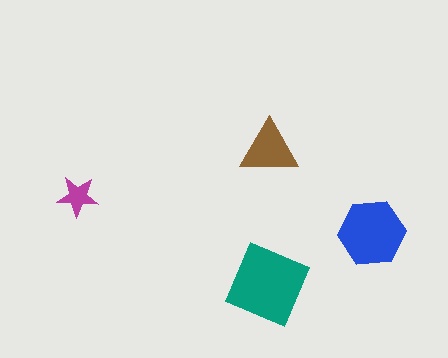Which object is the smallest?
The magenta star.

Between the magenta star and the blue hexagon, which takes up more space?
The blue hexagon.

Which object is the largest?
The teal square.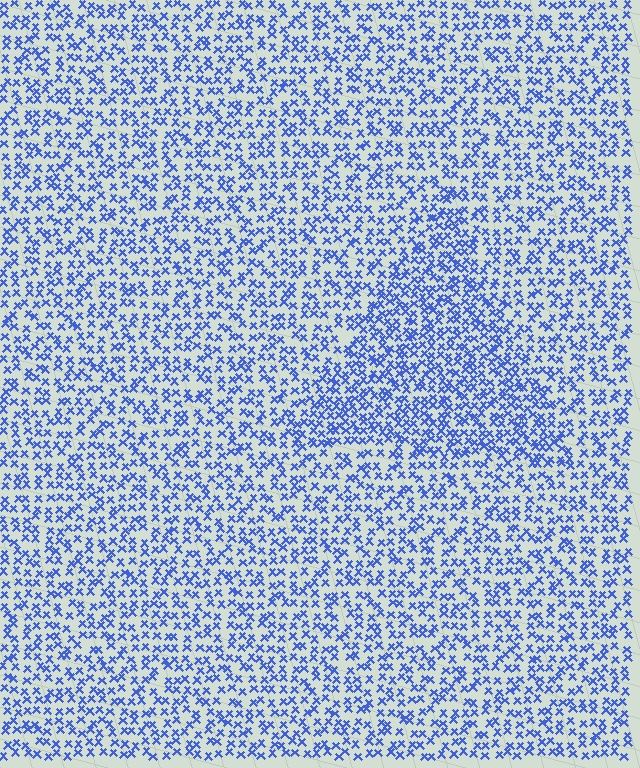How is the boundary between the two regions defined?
The boundary is defined by a change in element density (approximately 1.6x ratio). All elements are the same color, size, and shape.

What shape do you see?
I see a triangle.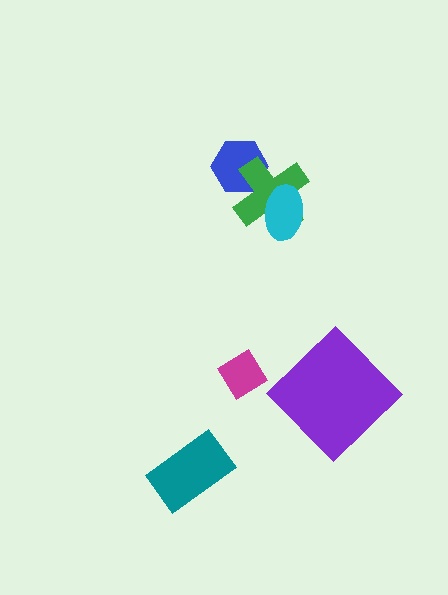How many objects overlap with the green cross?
2 objects overlap with the green cross.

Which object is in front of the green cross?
The cyan ellipse is in front of the green cross.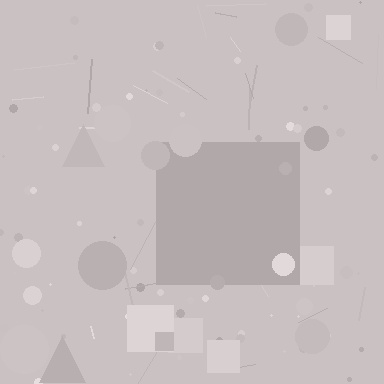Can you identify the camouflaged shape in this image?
The camouflaged shape is a square.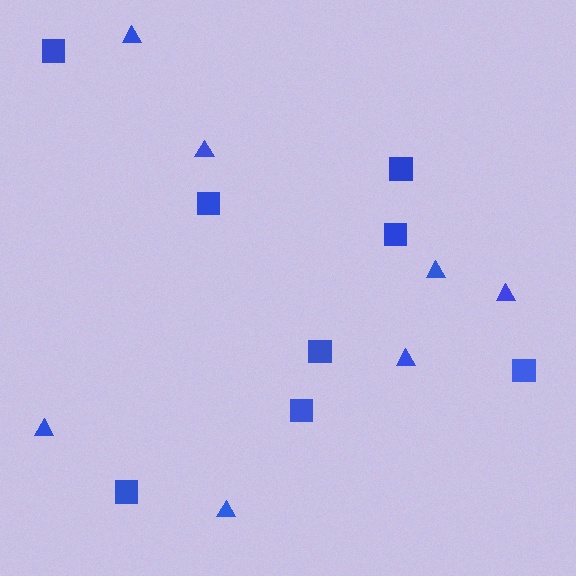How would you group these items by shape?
There are 2 groups: one group of squares (8) and one group of triangles (7).